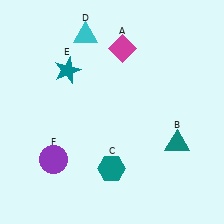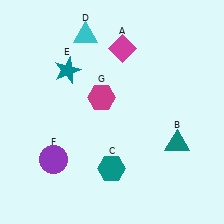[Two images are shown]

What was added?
A magenta hexagon (G) was added in Image 2.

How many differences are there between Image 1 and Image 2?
There is 1 difference between the two images.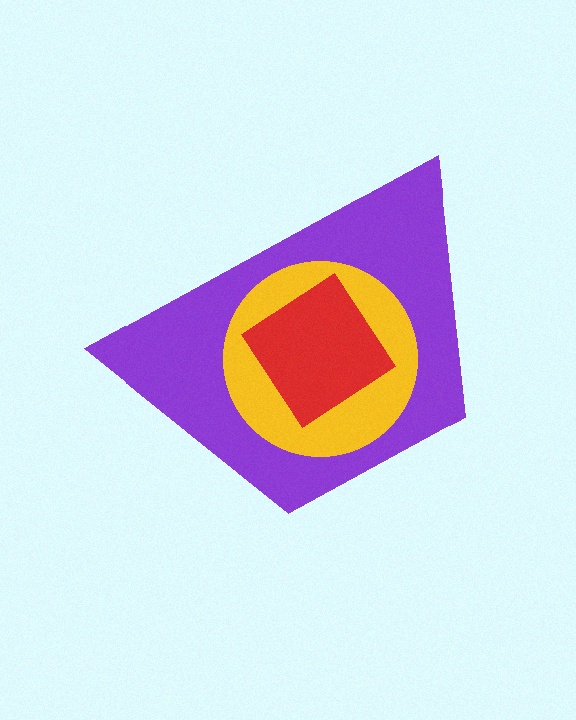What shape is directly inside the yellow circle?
The red diamond.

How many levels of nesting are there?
3.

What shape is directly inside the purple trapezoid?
The yellow circle.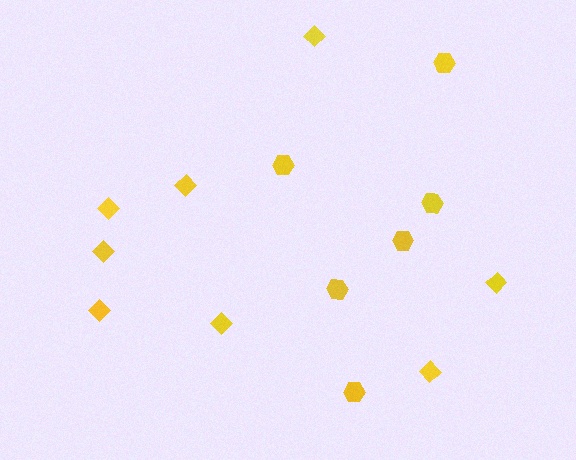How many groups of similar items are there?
There are 2 groups: one group of hexagons (6) and one group of diamonds (8).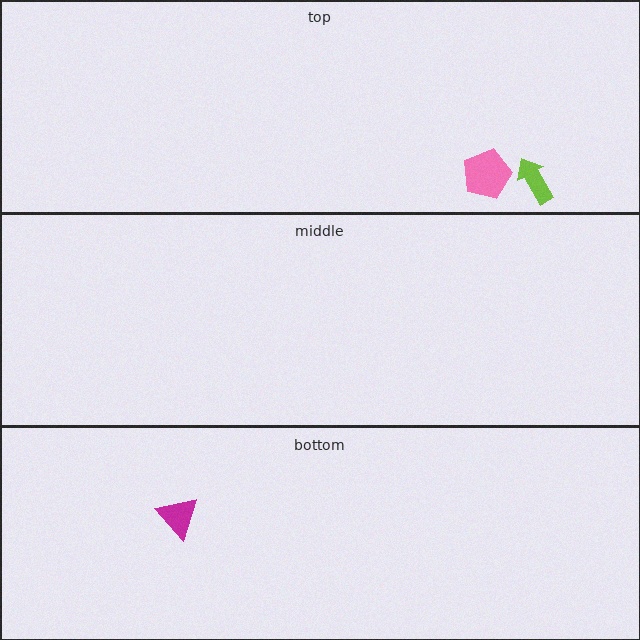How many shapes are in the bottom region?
1.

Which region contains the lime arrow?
The top region.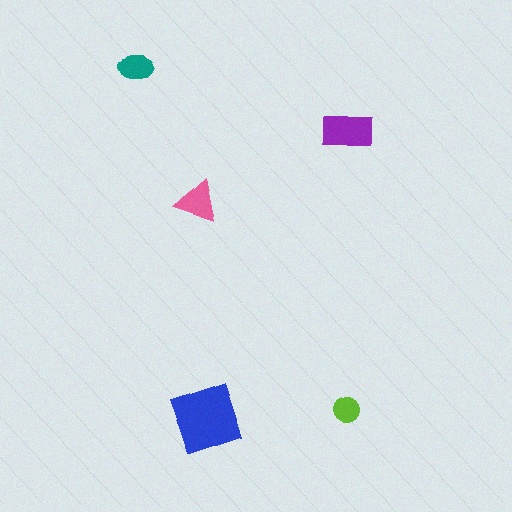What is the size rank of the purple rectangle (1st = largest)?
2nd.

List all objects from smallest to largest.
The lime circle, the teal ellipse, the pink triangle, the purple rectangle, the blue square.